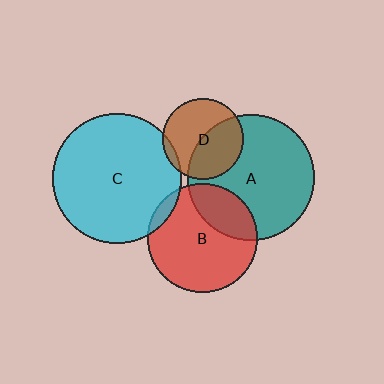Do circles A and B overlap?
Yes.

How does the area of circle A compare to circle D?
Approximately 2.4 times.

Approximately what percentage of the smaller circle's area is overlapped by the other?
Approximately 25%.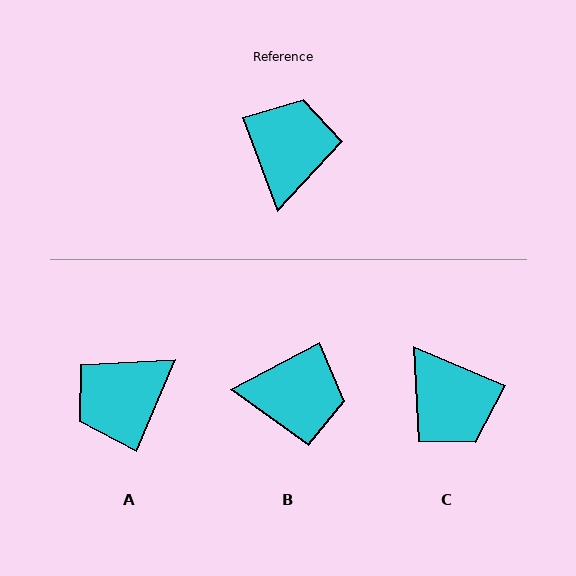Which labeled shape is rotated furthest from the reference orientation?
A, about 136 degrees away.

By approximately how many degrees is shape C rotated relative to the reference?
Approximately 134 degrees clockwise.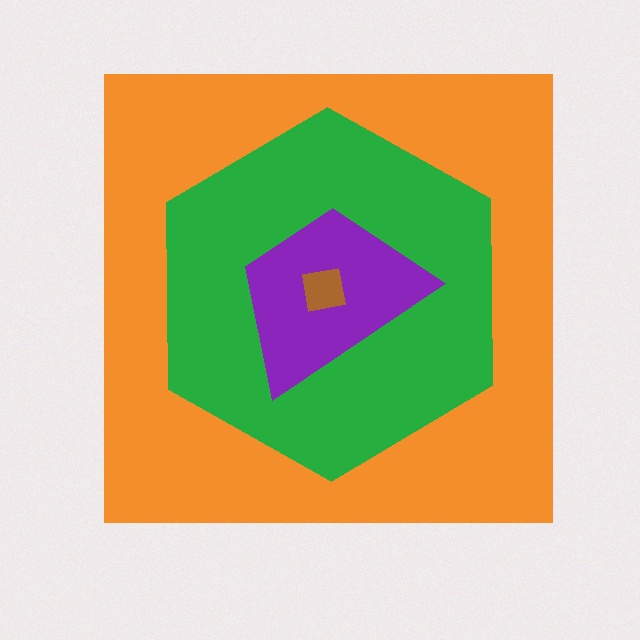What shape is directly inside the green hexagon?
The purple trapezoid.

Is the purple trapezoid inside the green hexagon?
Yes.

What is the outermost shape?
The orange square.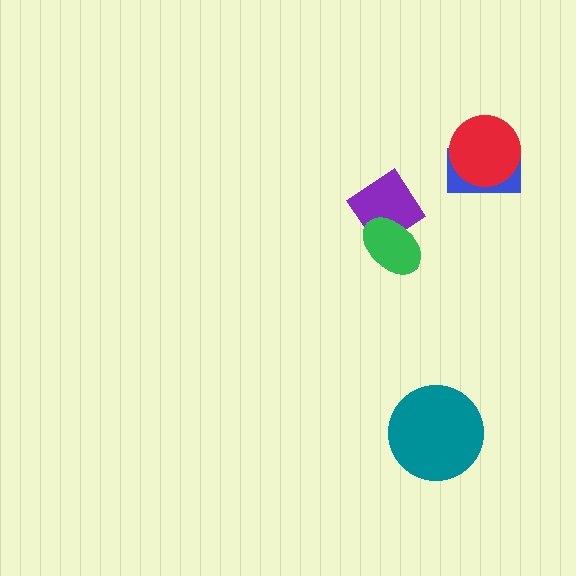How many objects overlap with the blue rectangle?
1 object overlaps with the blue rectangle.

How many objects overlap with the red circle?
1 object overlaps with the red circle.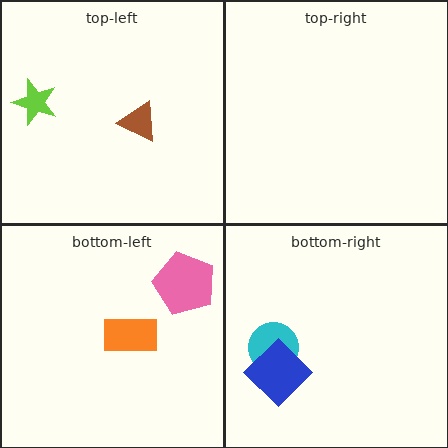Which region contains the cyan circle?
The bottom-right region.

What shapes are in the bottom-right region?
The cyan circle, the blue diamond.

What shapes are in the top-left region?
The brown triangle, the lime star.